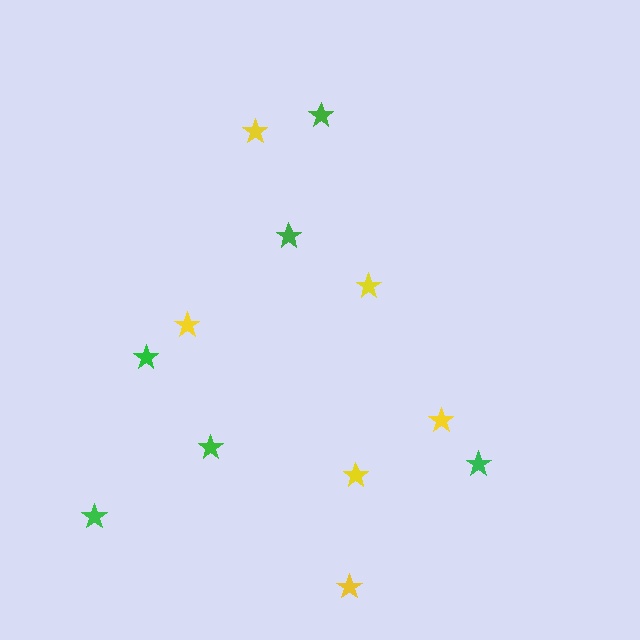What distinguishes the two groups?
There are 2 groups: one group of yellow stars (6) and one group of green stars (6).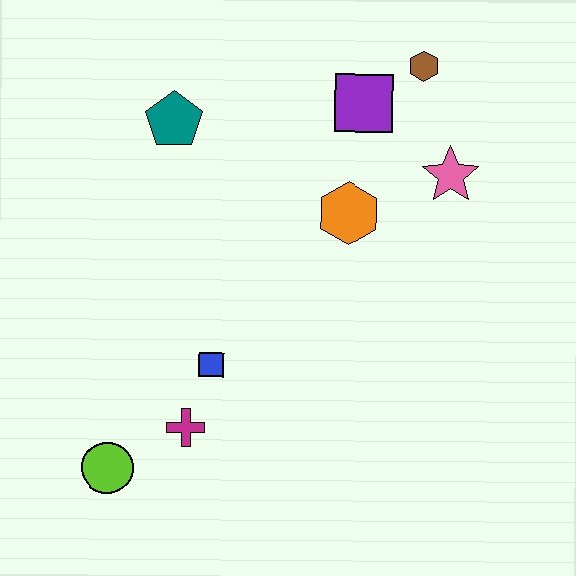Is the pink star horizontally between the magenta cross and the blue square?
No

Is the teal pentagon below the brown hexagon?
Yes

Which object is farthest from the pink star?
The lime circle is farthest from the pink star.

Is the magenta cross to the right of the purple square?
No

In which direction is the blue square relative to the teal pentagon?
The blue square is below the teal pentagon.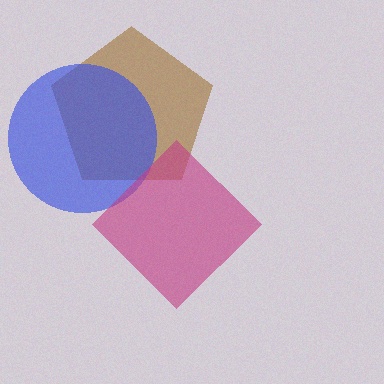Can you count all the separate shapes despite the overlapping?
Yes, there are 3 separate shapes.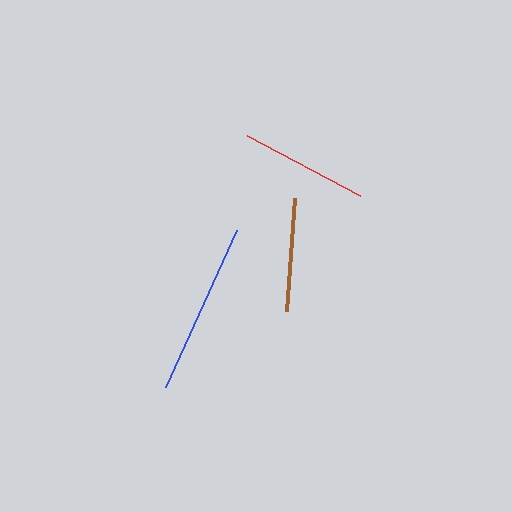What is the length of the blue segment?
The blue segment is approximately 173 pixels long.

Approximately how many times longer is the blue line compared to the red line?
The blue line is approximately 1.4 times the length of the red line.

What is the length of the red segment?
The red segment is approximately 128 pixels long.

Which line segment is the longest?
The blue line is the longest at approximately 173 pixels.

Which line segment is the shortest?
The brown line is the shortest at approximately 114 pixels.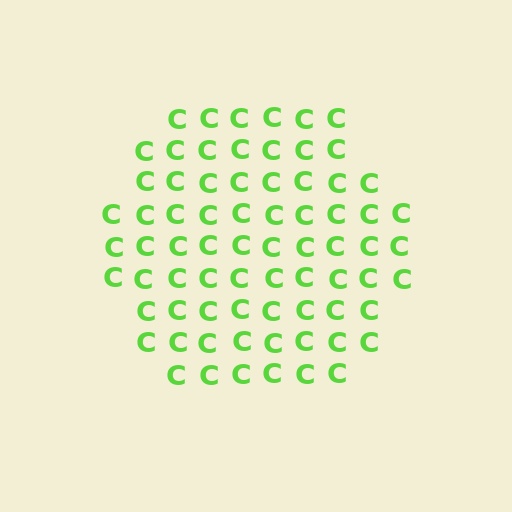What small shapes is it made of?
It is made of small letter C's.